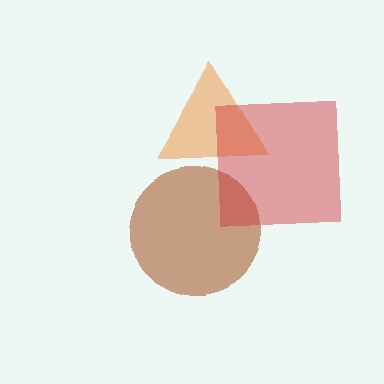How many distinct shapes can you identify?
There are 3 distinct shapes: a brown circle, an orange triangle, a red square.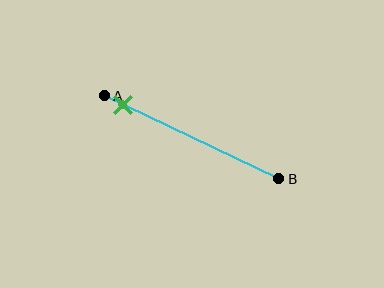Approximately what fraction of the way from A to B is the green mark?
The green mark is approximately 10% of the way from A to B.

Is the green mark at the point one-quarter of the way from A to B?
No, the mark is at about 10% from A, not at the 25% one-quarter point.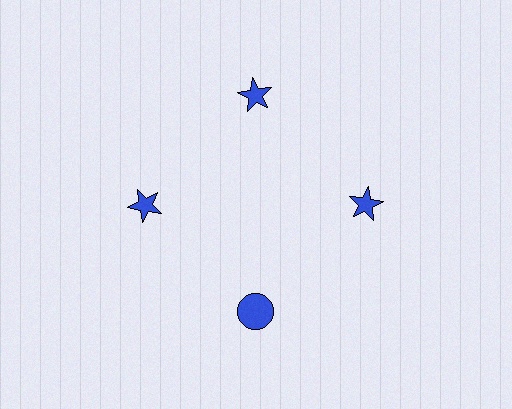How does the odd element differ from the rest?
It has a different shape: circle instead of star.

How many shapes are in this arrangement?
There are 4 shapes arranged in a ring pattern.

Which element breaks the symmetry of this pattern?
The blue circle at roughly the 6 o'clock position breaks the symmetry. All other shapes are blue stars.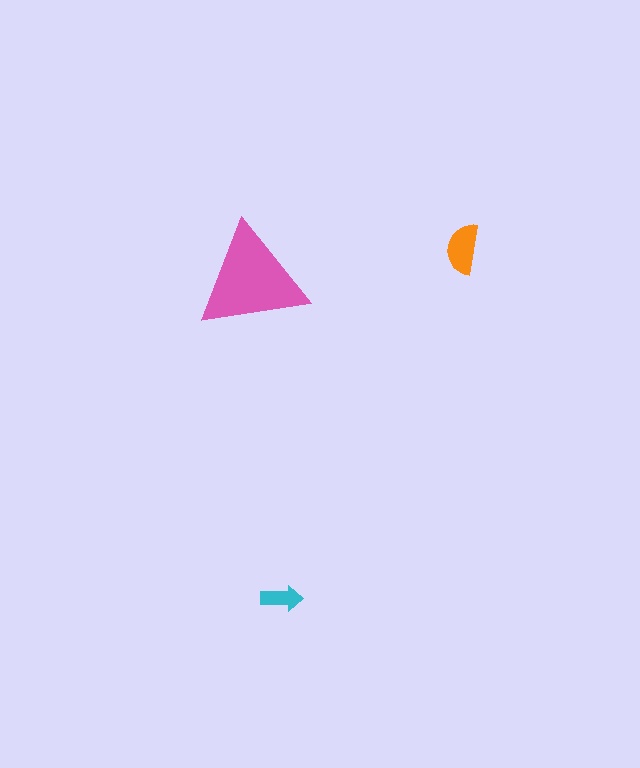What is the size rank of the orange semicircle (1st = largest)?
2nd.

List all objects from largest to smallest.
The pink triangle, the orange semicircle, the cyan arrow.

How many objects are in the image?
There are 3 objects in the image.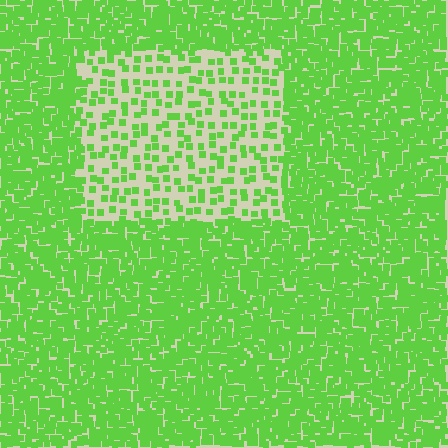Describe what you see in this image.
The image contains small lime elements arranged at two different densities. A rectangle-shaped region is visible where the elements are less densely packed than the surrounding area.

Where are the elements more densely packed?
The elements are more densely packed outside the rectangle boundary.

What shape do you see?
I see a rectangle.